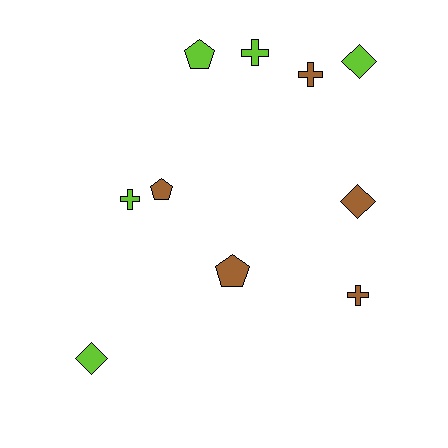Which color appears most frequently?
Brown, with 5 objects.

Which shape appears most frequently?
Cross, with 4 objects.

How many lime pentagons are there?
There is 1 lime pentagon.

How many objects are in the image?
There are 10 objects.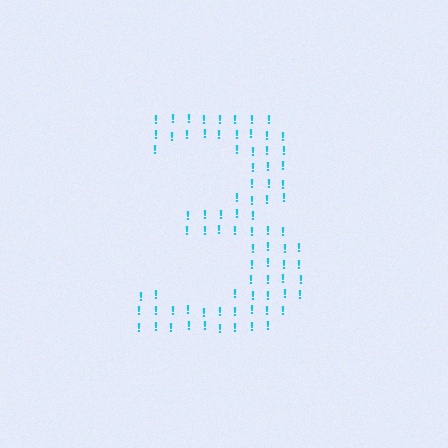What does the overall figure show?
The overall figure shows the digit 3.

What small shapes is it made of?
It is made of small exclamation marks.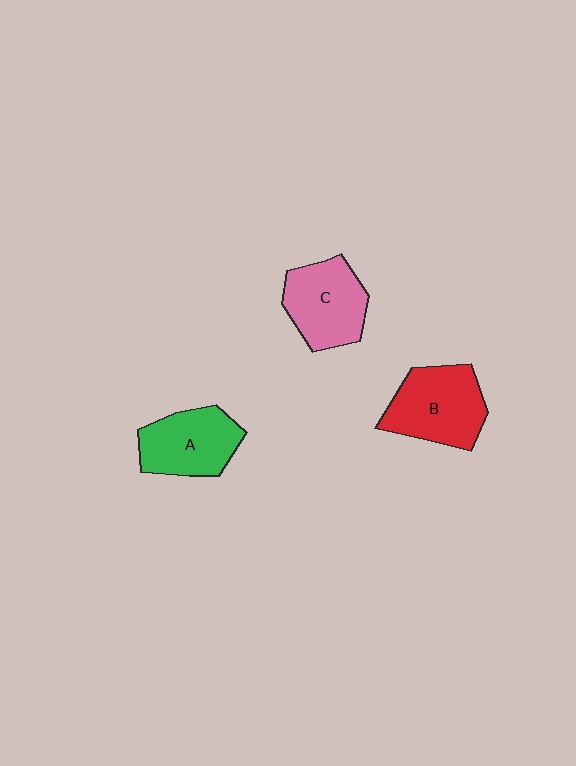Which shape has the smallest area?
Shape A (green).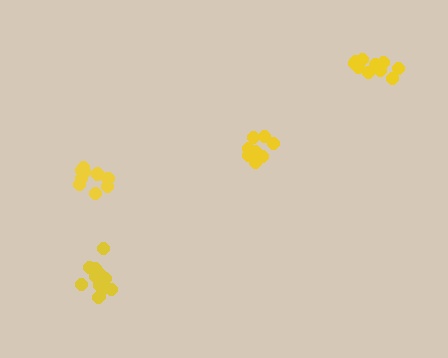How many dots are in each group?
Group 1: 9 dots, Group 2: 10 dots, Group 3: 9 dots, Group 4: 13 dots (41 total).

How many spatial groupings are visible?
There are 4 spatial groupings.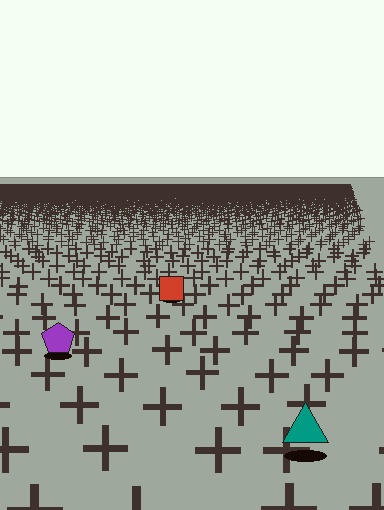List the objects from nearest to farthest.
From nearest to farthest: the teal triangle, the purple pentagon, the red square.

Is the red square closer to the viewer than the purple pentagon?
No. The purple pentagon is closer — you can tell from the texture gradient: the ground texture is coarser near it.